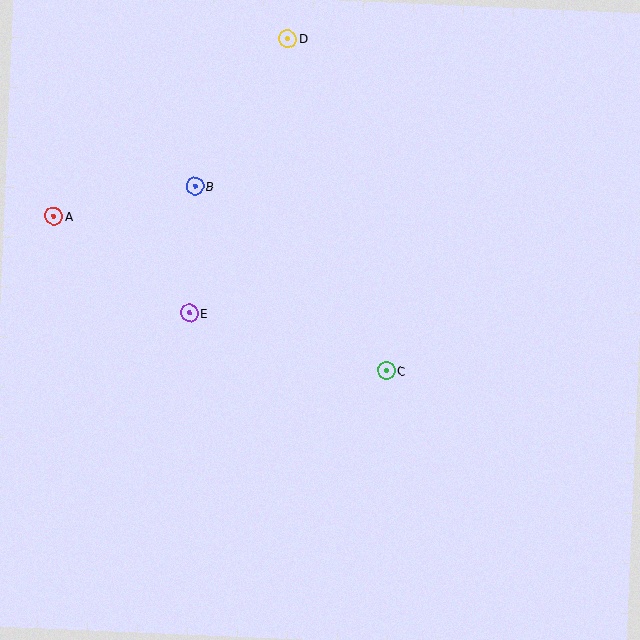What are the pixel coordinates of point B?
Point B is at (195, 186).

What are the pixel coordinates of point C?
Point C is at (386, 371).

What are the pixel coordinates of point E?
Point E is at (189, 313).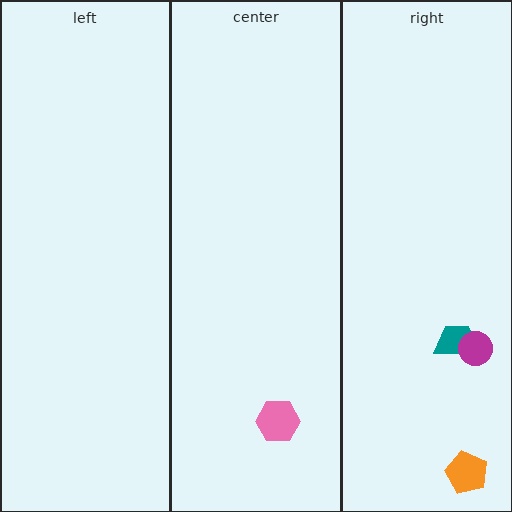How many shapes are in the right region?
3.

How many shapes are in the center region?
1.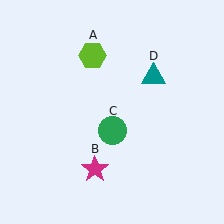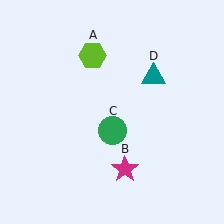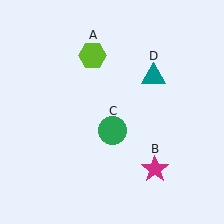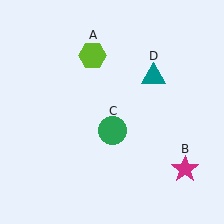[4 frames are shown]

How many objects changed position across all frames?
1 object changed position: magenta star (object B).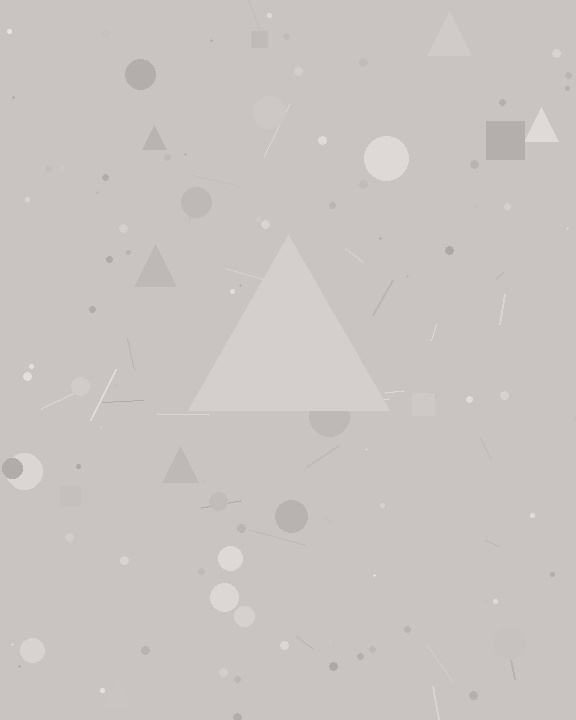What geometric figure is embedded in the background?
A triangle is embedded in the background.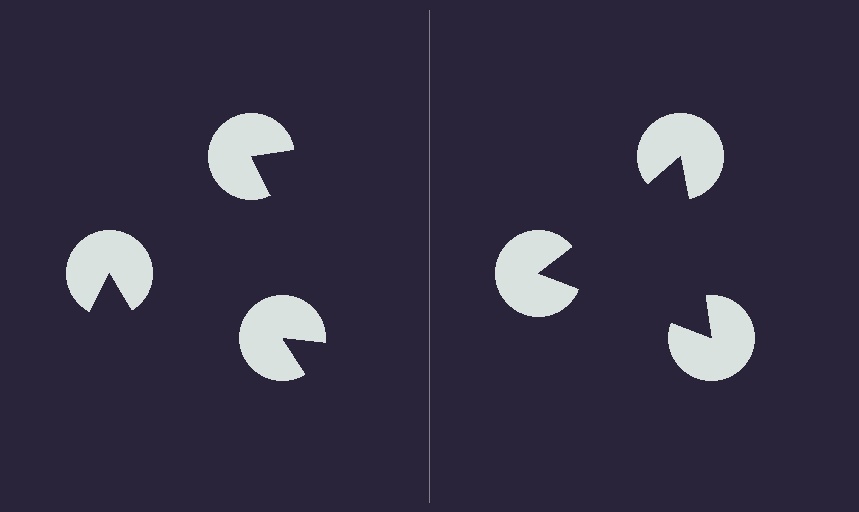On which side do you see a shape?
An illusory triangle appears on the right side. On the left side the wedge cuts are rotated, so no coherent shape forms.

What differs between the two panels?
The pac-man discs are positioned identically on both sides; only the wedge orientations differ. On the right they align to a triangle; on the left they are misaligned.